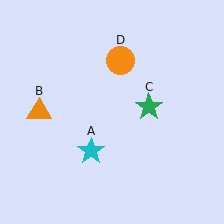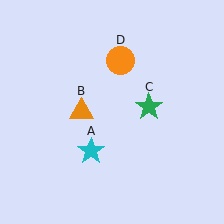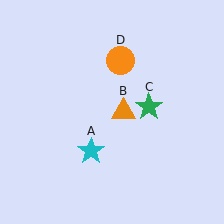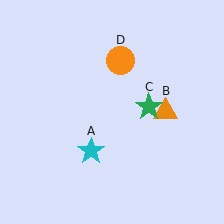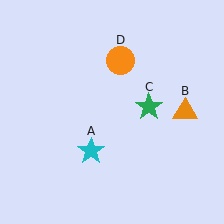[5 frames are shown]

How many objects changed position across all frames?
1 object changed position: orange triangle (object B).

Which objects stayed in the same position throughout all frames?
Cyan star (object A) and green star (object C) and orange circle (object D) remained stationary.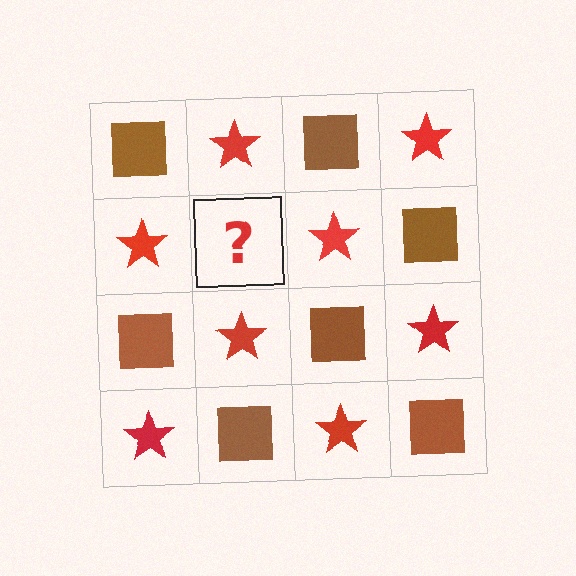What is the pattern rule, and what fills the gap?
The rule is that it alternates brown square and red star in a checkerboard pattern. The gap should be filled with a brown square.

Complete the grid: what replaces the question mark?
The question mark should be replaced with a brown square.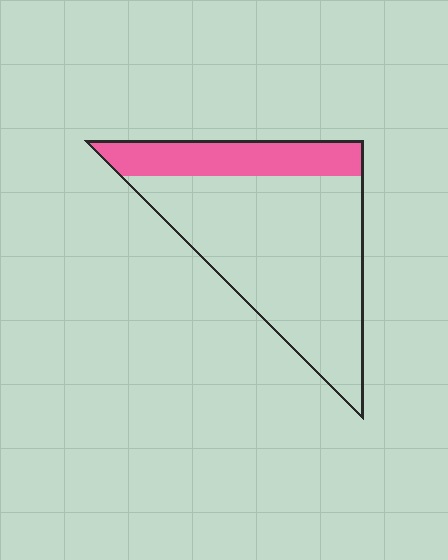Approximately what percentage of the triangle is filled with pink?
Approximately 25%.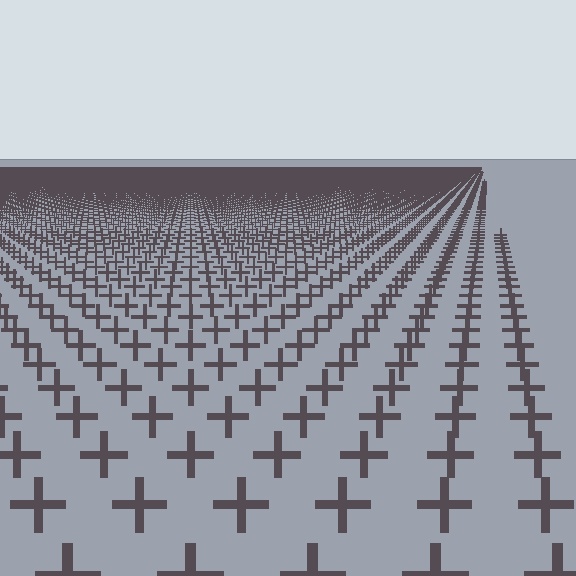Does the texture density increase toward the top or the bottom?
Density increases toward the top.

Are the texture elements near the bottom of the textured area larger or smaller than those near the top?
Larger. Near the bottom, elements are closer to the viewer and appear at a bigger on-screen size.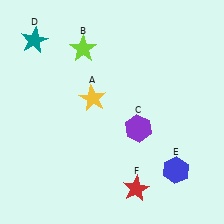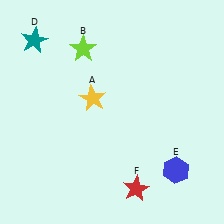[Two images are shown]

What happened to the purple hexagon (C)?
The purple hexagon (C) was removed in Image 2. It was in the bottom-right area of Image 1.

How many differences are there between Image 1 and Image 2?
There is 1 difference between the two images.